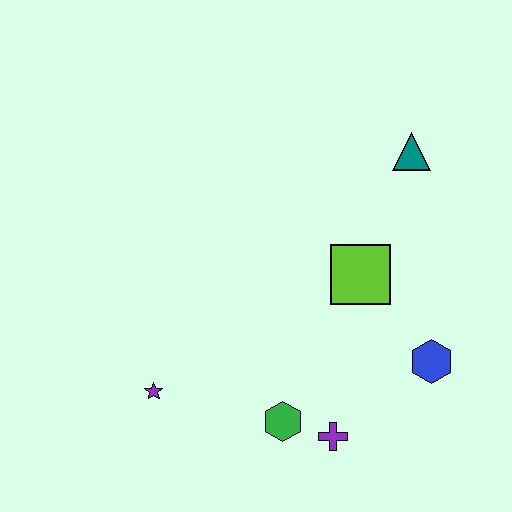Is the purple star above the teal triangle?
No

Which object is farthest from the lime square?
The purple star is farthest from the lime square.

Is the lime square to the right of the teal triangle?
No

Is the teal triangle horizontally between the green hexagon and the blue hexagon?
Yes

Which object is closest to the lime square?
The blue hexagon is closest to the lime square.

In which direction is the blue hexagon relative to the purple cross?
The blue hexagon is to the right of the purple cross.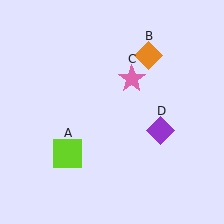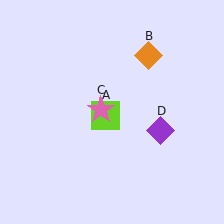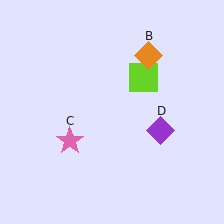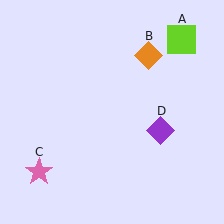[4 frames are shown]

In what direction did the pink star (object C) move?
The pink star (object C) moved down and to the left.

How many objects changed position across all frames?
2 objects changed position: lime square (object A), pink star (object C).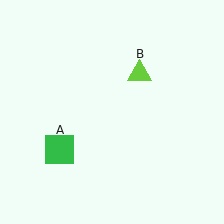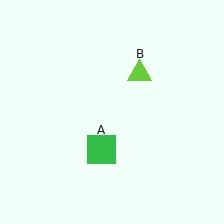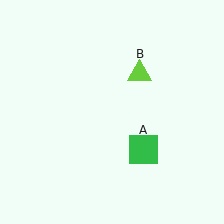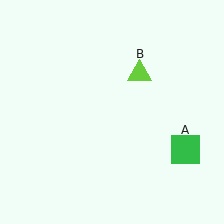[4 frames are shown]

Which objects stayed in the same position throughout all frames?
Lime triangle (object B) remained stationary.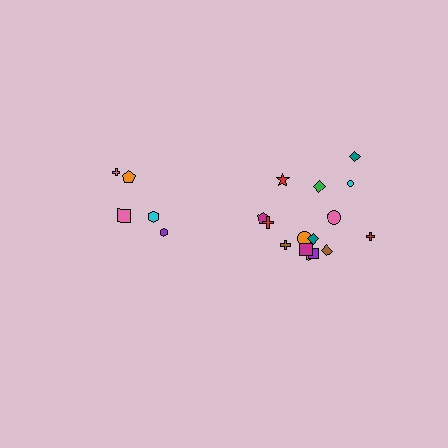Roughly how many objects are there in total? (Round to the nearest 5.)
Roughly 20 objects in total.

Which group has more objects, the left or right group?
The right group.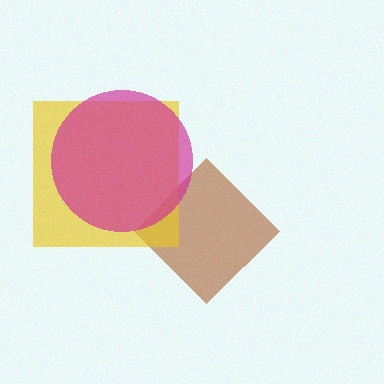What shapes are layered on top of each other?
The layered shapes are: a brown diamond, a yellow square, a magenta circle.